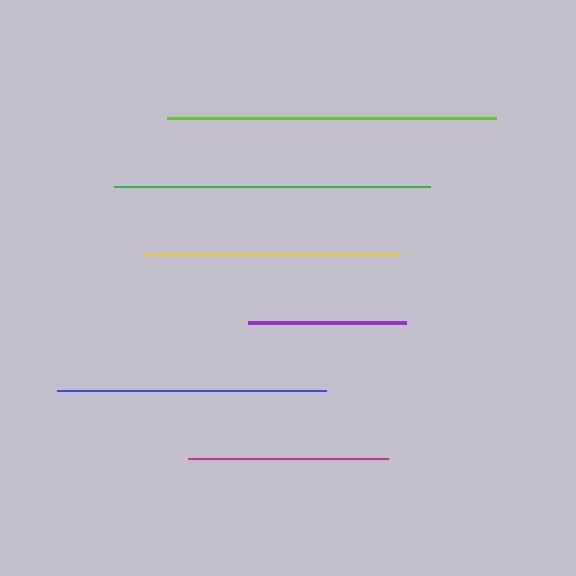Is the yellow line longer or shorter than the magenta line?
The yellow line is longer than the magenta line.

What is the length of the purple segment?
The purple segment is approximately 158 pixels long.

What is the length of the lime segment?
The lime segment is approximately 329 pixels long.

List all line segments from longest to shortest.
From longest to shortest: lime, green, blue, yellow, magenta, purple.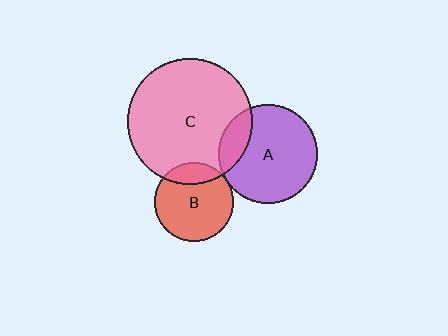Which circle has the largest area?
Circle C (pink).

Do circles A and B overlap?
Yes.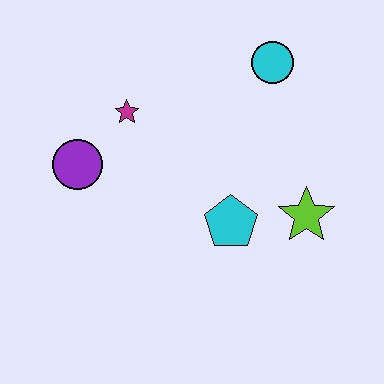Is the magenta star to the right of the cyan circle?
No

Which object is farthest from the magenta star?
The lime star is farthest from the magenta star.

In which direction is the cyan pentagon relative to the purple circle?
The cyan pentagon is to the right of the purple circle.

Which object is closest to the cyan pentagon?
The lime star is closest to the cyan pentagon.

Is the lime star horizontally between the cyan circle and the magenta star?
No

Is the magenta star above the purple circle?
Yes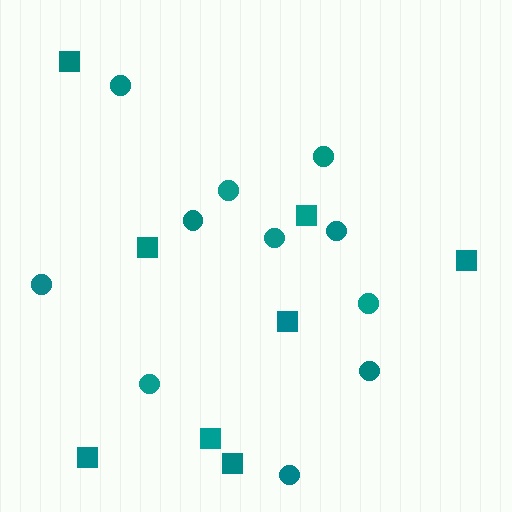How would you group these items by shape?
There are 2 groups: one group of circles (11) and one group of squares (8).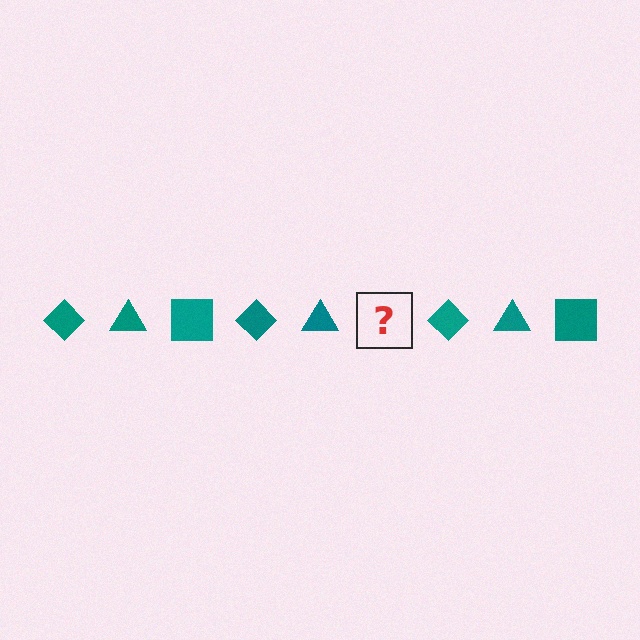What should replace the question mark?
The question mark should be replaced with a teal square.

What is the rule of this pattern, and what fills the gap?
The rule is that the pattern cycles through diamond, triangle, square shapes in teal. The gap should be filled with a teal square.